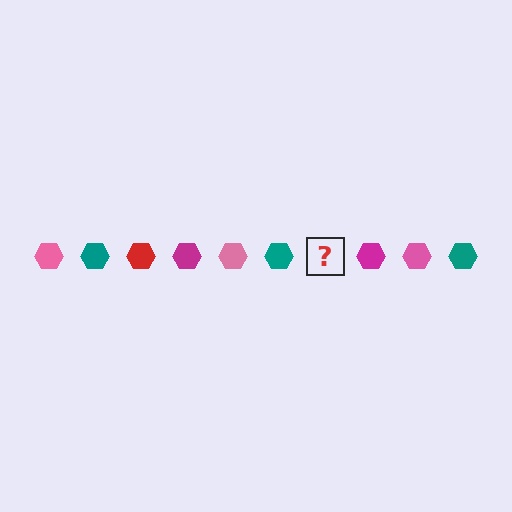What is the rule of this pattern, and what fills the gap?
The rule is that the pattern cycles through pink, teal, red, magenta hexagons. The gap should be filled with a red hexagon.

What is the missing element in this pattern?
The missing element is a red hexagon.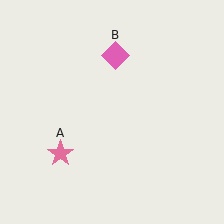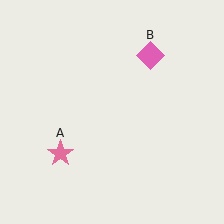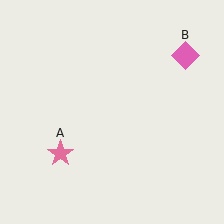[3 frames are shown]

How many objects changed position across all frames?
1 object changed position: pink diamond (object B).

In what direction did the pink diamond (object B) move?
The pink diamond (object B) moved right.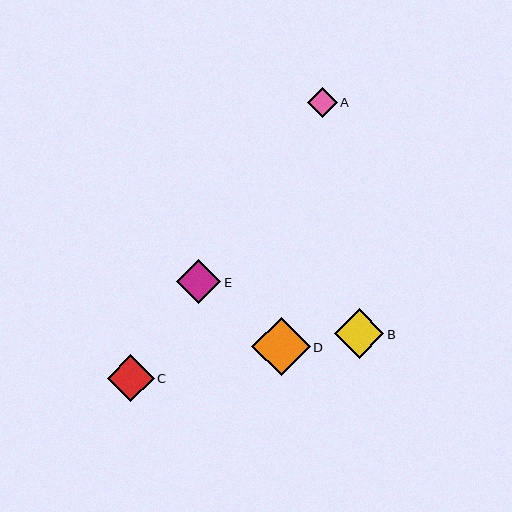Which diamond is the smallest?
Diamond A is the smallest with a size of approximately 30 pixels.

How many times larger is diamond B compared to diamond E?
Diamond B is approximately 1.1 times the size of diamond E.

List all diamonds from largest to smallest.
From largest to smallest: D, B, C, E, A.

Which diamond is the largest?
Diamond D is the largest with a size of approximately 58 pixels.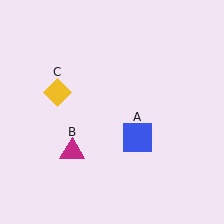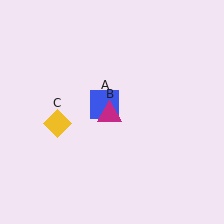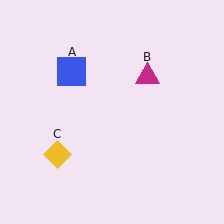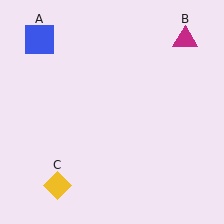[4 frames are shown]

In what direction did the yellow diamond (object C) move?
The yellow diamond (object C) moved down.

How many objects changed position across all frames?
3 objects changed position: blue square (object A), magenta triangle (object B), yellow diamond (object C).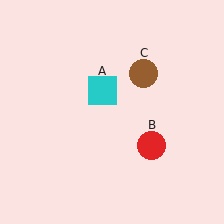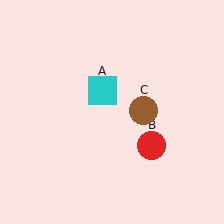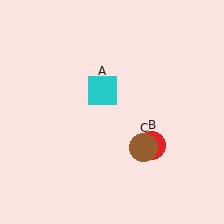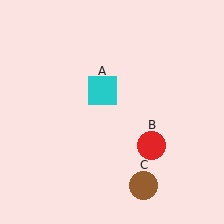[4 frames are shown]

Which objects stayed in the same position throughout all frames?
Cyan square (object A) and red circle (object B) remained stationary.